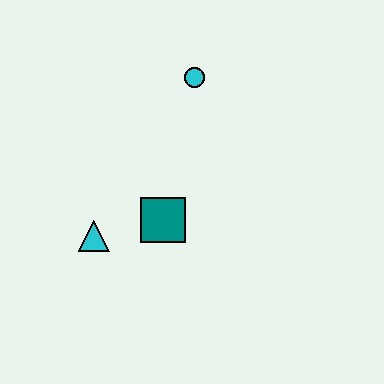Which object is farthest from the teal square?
The cyan circle is farthest from the teal square.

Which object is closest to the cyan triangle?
The teal square is closest to the cyan triangle.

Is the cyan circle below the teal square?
No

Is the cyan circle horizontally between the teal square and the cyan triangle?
No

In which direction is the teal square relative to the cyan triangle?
The teal square is to the right of the cyan triangle.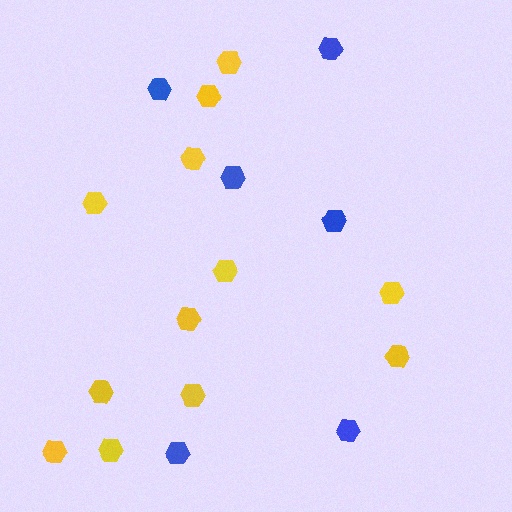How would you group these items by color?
There are 2 groups: one group of yellow hexagons (12) and one group of blue hexagons (6).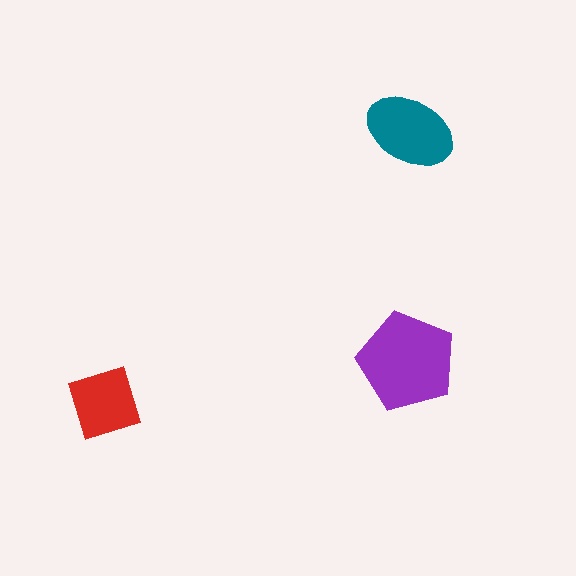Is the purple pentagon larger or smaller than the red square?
Larger.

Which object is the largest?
The purple pentagon.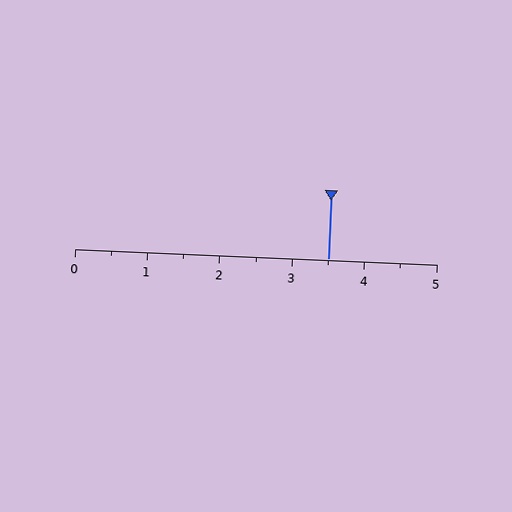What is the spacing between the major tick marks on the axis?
The major ticks are spaced 1 apart.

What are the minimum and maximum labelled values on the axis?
The axis runs from 0 to 5.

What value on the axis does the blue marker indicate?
The marker indicates approximately 3.5.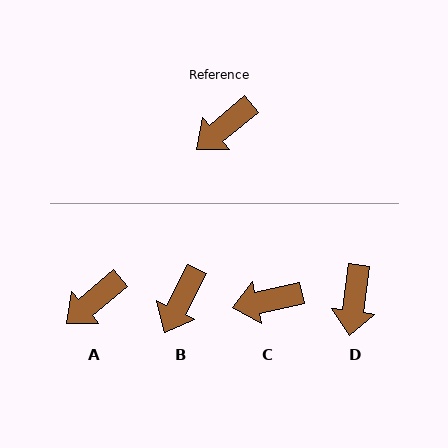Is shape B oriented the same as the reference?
No, it is off by about 23 degrees.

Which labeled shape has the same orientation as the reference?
A.